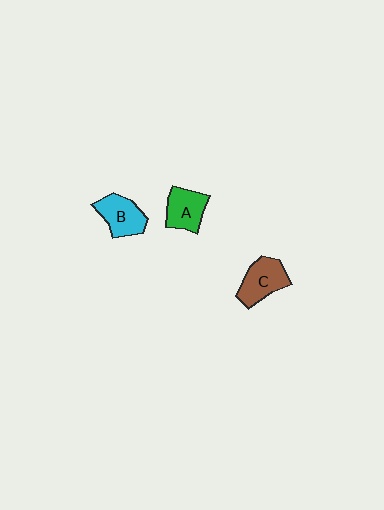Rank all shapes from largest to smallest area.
From largest to smallest: C (brown), B (cyan), A (green).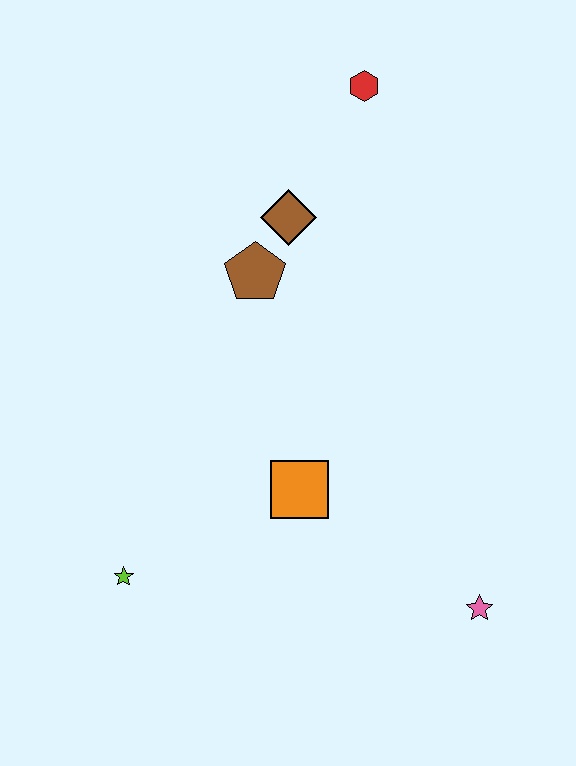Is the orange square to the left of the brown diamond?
No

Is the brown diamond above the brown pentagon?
Yes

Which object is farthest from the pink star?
The red hexagon is farthest from the pink star.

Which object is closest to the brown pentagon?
The brown diamond is closest to the brown pentagon.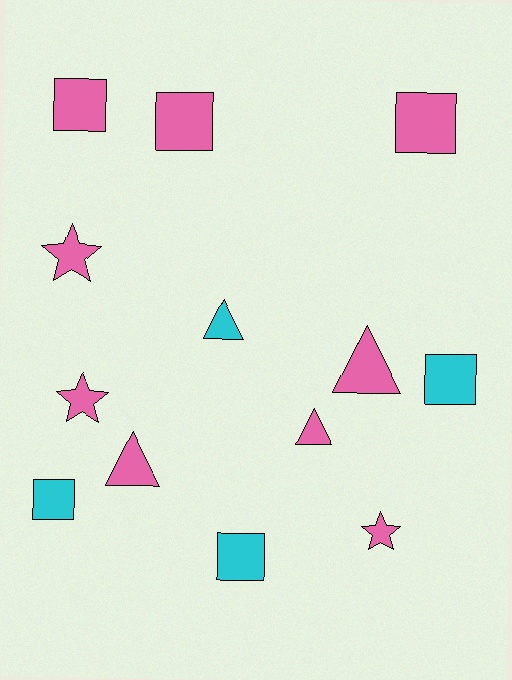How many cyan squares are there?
There are 3 cyan squares.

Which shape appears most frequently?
Square, with 6 objects.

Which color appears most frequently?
Pink, with 9 objects.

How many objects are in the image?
There are 13 objects.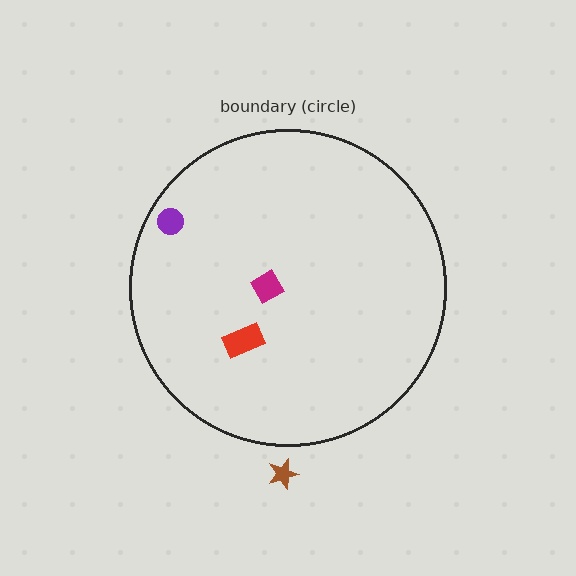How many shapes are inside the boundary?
3 inside, 1 outside.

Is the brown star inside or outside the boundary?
Outside.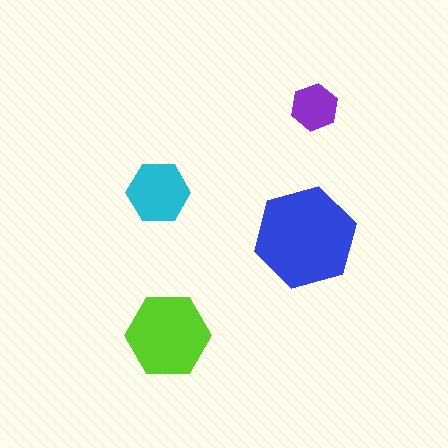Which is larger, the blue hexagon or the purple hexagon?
The blue one.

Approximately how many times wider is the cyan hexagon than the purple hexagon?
About 1.5 times wider.